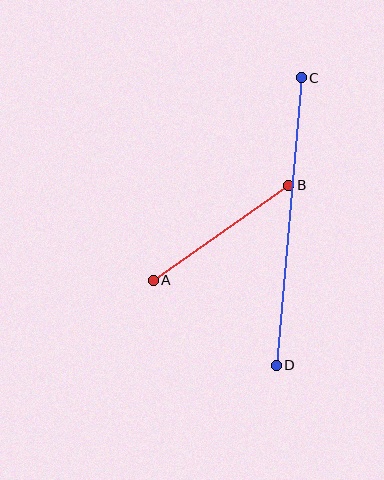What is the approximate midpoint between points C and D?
The midpoint is at approximately (289, 221) pixels.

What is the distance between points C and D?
The distance is approximately 289 pixels.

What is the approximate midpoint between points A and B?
The midpoint is at approximately (221, 233) pixels.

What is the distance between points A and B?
The distance is approximately 165 pixels.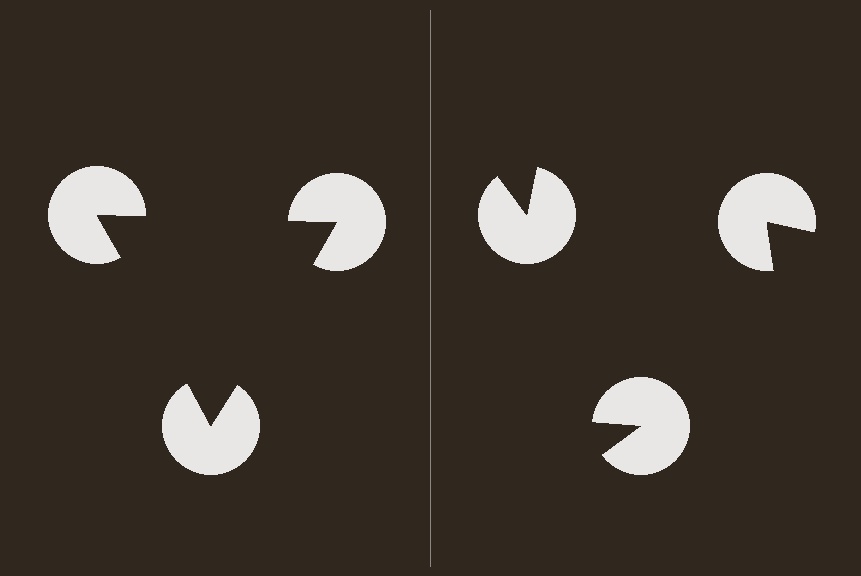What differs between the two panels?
The pac-man discs are positioned identically on both sides; only the wedge orientations differ. On the left they align to a triangle; on the right they are misaligned.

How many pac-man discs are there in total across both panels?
6 — 3 on each side.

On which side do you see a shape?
An illusory triangle appears on the left side. On the right side the wedge cuts are rotated, so no coherent shape forms.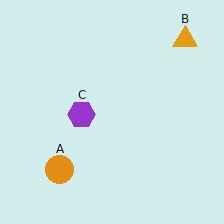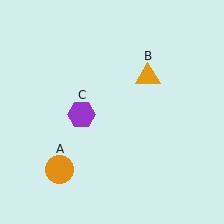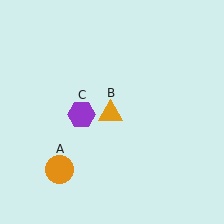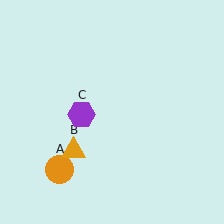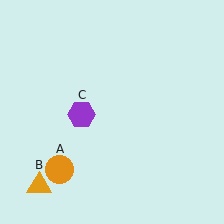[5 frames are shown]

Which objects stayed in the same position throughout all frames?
Orange circle (object A) and purple hexagon (object C) remained stationary.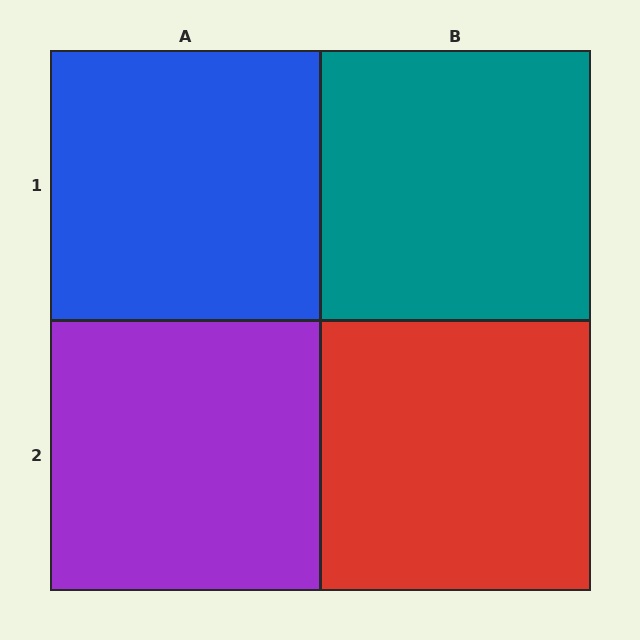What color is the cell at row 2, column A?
Purple.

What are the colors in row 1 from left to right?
Blue, teal.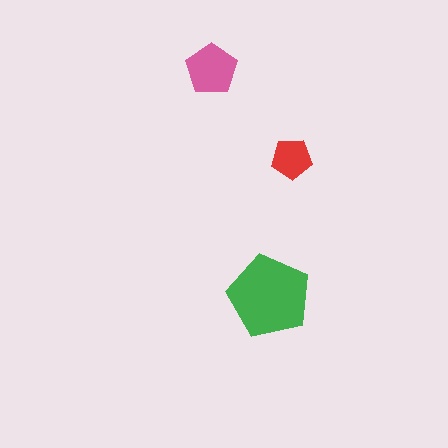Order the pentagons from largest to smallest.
the green one, the pink one, the red one.